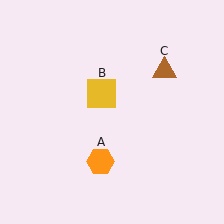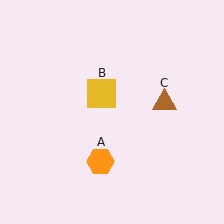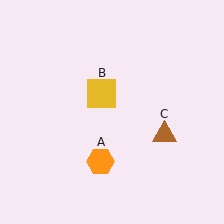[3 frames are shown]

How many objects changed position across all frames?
1 object changed position: brown triangle (object C).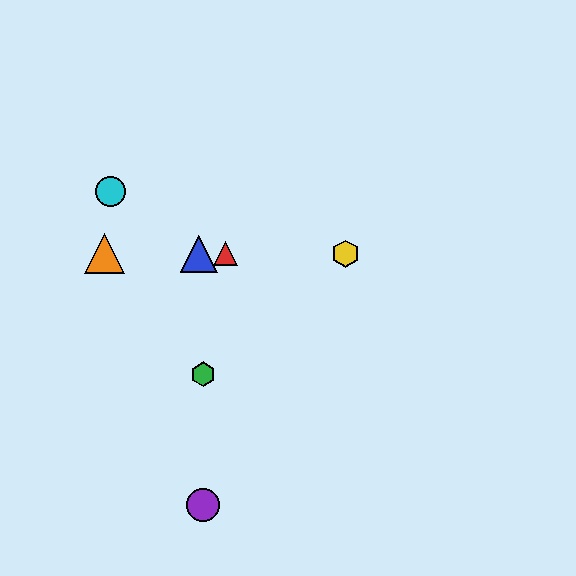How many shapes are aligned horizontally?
4 shapes (the red triangle, the blue triangle, the yellow hexagon, the orange triangle) are aligned horizontally.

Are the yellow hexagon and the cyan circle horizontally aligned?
No, the yellow hexagon is at y≈254 and the cyan circle is at y≈191.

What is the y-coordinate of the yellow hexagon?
The yellow hexagon is at y≈254.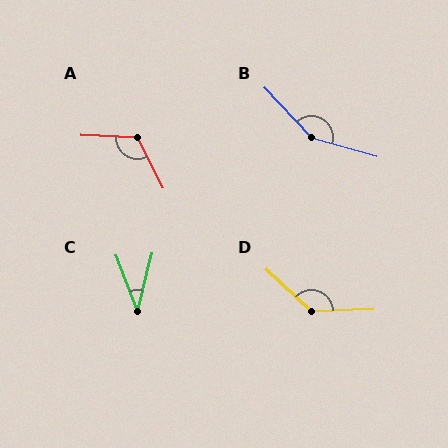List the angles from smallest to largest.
C (34°), A (119°), D (135°), B (149°).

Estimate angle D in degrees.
Approximately 135 degrees.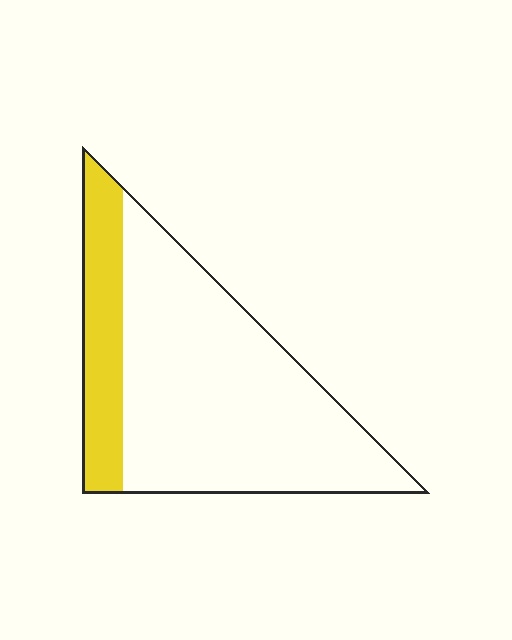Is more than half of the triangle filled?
No.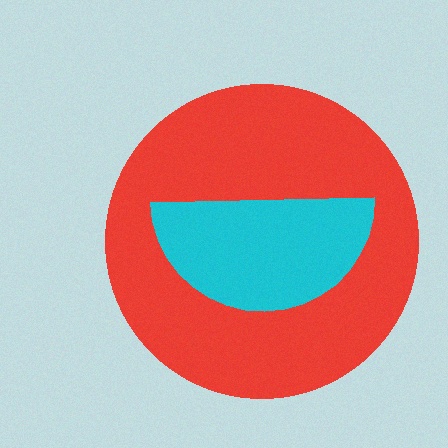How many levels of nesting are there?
2.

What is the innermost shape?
The cyan semicircle.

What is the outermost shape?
The red circle.